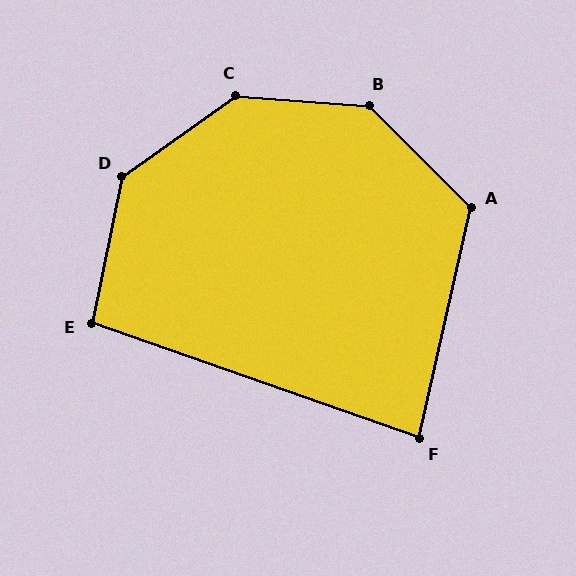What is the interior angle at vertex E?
Approximately 97 degrees (obtuse).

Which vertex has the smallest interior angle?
F, at approximately 83 degrees.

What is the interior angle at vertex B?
Approximately 139 degrees (obtuse).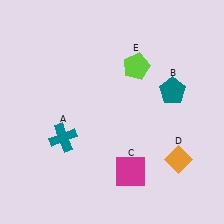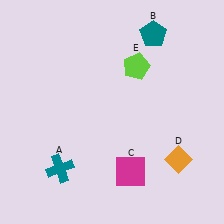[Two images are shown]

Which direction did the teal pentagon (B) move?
The teal pentagon (B) moved up.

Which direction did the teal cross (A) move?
The teal cross (A) moved down.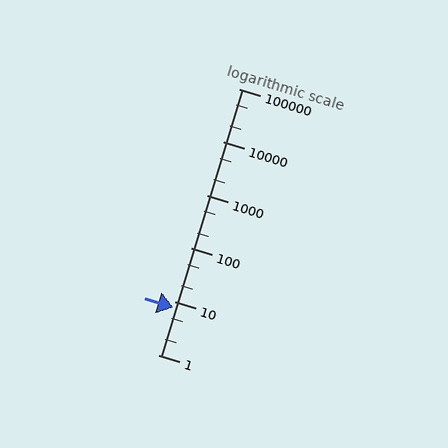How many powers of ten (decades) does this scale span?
The scale spans 5 decades, from 1 to 100000.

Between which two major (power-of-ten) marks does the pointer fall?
The pointer is between 1 and 10.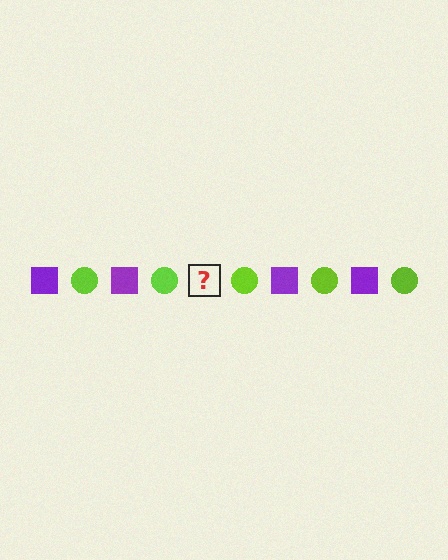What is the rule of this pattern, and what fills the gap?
The rule is that the pattern alternates between purple square and lime circle. The gap should be filled with a purple square.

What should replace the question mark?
The question mark should be replaced with a purple square.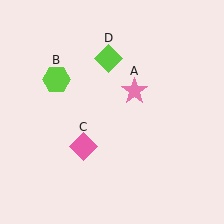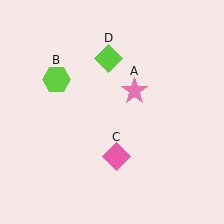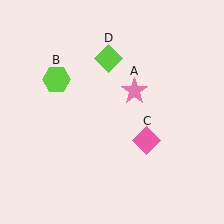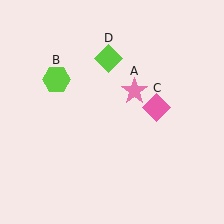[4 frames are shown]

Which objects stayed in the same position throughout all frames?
Pink star (object A) and lime hexagon (object B) and lime diamond (object D) remained stationary.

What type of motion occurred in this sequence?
The pink diamond (object C) rotated counterclockwise around the center of the scene.